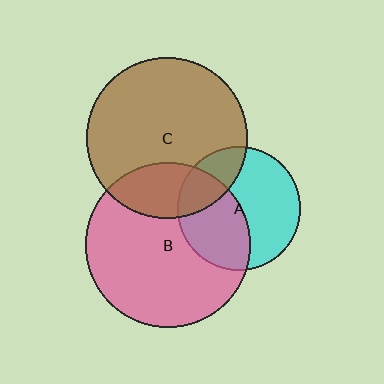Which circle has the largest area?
Circle B (pink).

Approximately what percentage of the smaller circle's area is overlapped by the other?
Approximately 25%.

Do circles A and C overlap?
Yes.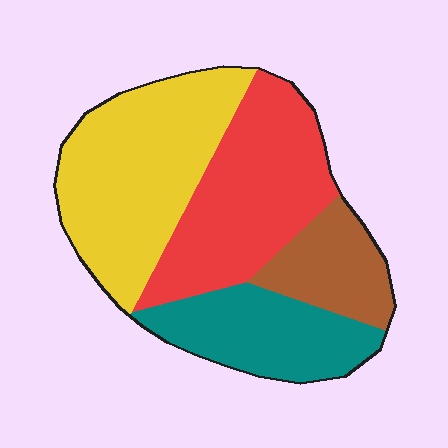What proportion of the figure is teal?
Teal takes up about one fifth (1/5) of the figure.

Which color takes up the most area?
Yellow, at roughly 35%.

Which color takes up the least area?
Brown, at roughly 15%.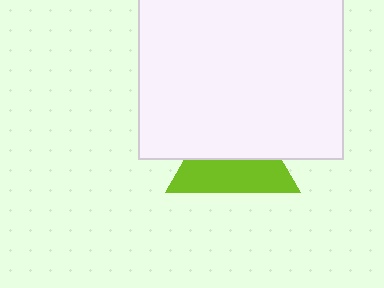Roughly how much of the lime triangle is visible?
About half of it is visible (roughly 49%).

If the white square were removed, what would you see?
You would see the complete lime triangle.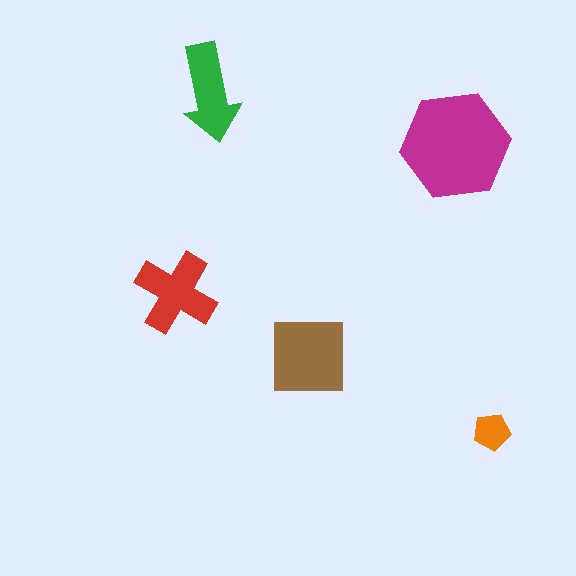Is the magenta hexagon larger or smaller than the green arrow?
Larger.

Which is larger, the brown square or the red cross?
The brown square.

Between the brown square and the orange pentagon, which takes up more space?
The brown square.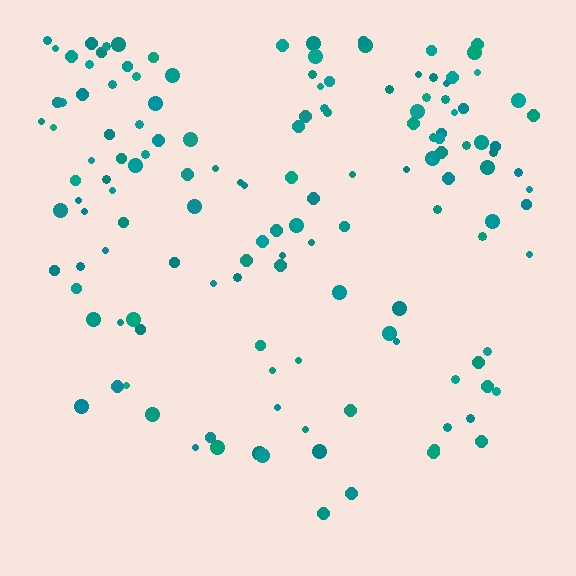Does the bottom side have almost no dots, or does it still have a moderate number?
Still a moderate number, just noticeably fewer than the top.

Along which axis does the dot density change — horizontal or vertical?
Vertical.